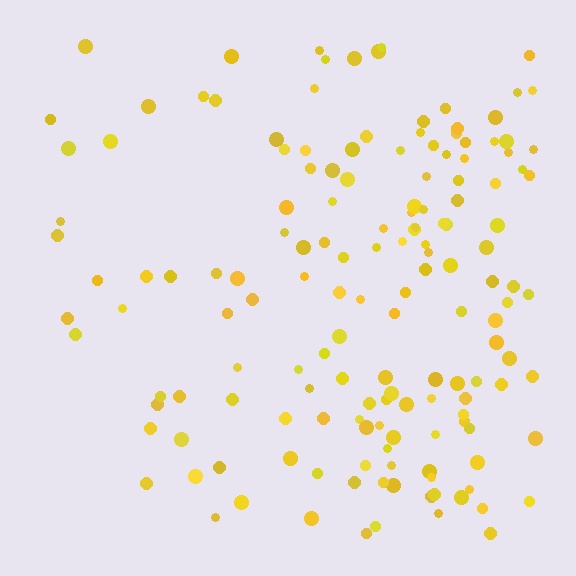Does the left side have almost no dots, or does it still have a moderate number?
Still a moderate number, just noticeably fewer than the right.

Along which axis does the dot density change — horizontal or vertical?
Horizontal.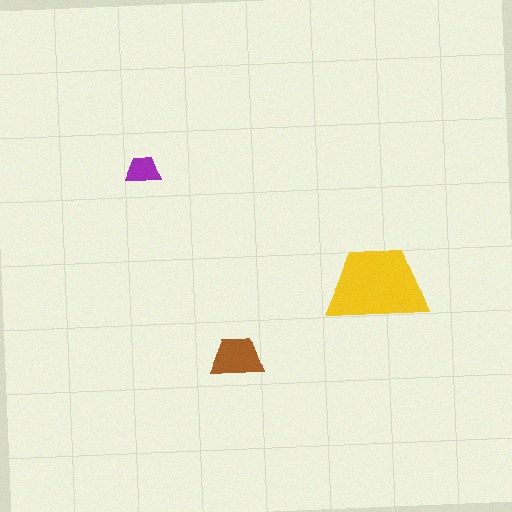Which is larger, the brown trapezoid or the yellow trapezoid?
The yellow one.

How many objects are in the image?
There are 3 objects in the image.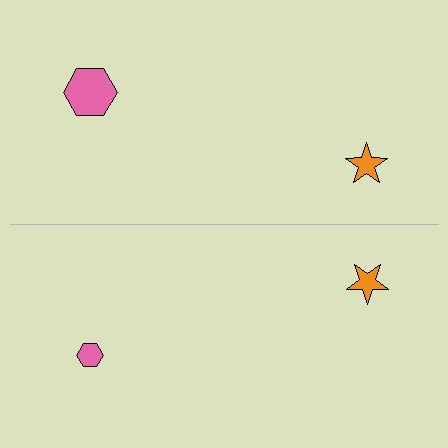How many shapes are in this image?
There are 4 shapes in this image.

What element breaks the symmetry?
The pink hexagon on the bottom side has a different size than its mirror counterpart.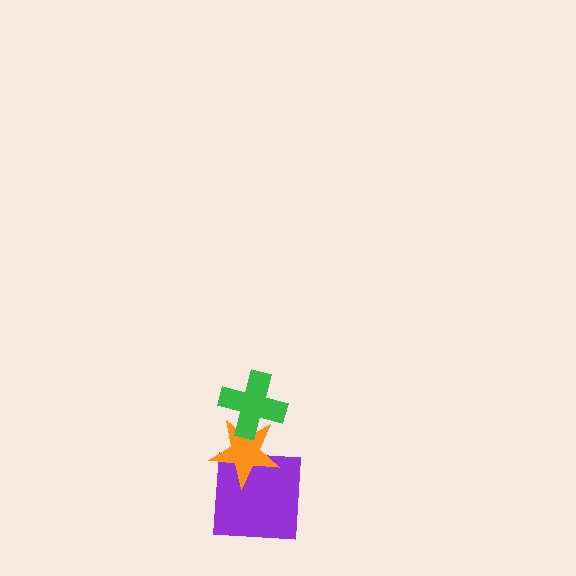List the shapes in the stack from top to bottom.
From top to bottom: the green cross, the orange star, the purple square.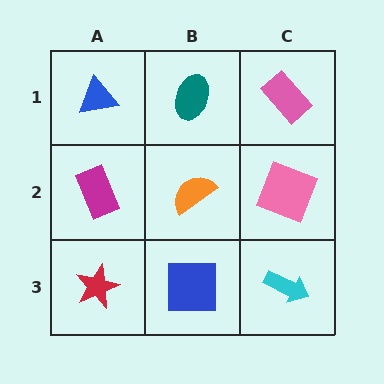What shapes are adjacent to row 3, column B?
An orange semicircle (row 2, column B), a red star (row 3, column A), a cyan arrow (row 3, column C).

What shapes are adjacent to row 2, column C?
A pink rectangle (row 1, column C), a cyan arrow (row 3, column C), an orange semicircle (row 2, column B).